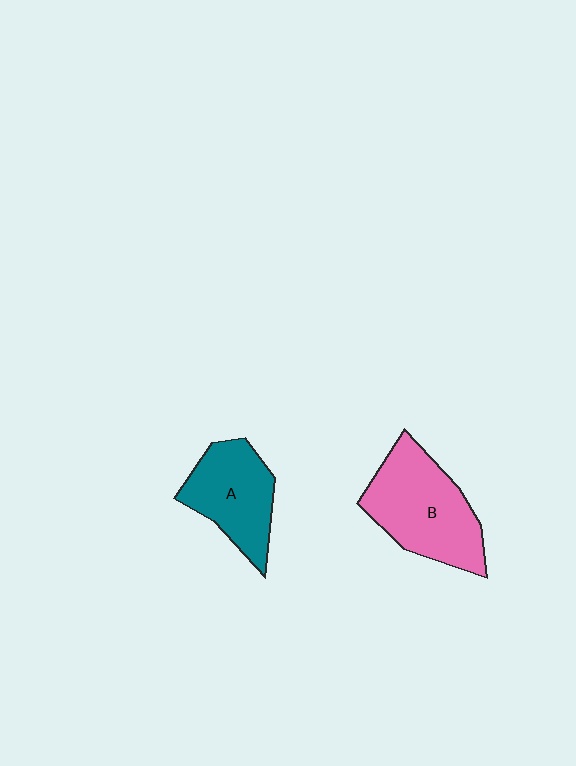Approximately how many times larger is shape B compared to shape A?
Approximately 1.3 times.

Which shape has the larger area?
Shape B (pink).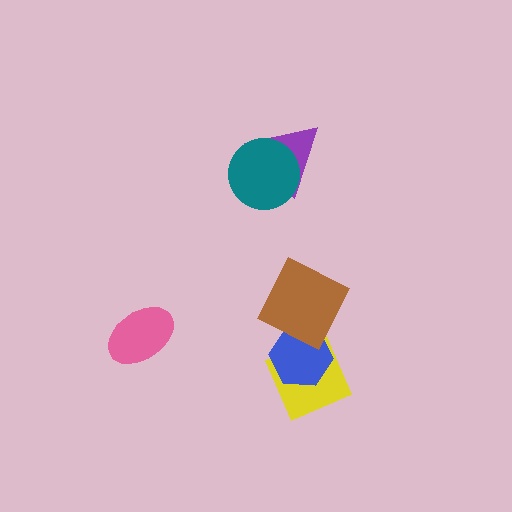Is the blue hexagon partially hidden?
Yes, it is partially covered by another shape.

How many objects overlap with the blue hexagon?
2 objects overlap with the blue hexagon.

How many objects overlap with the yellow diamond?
2 objects overlap with the yellow diamond.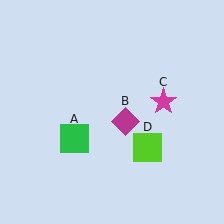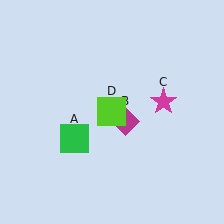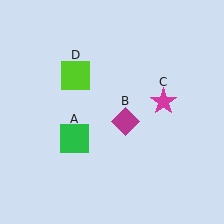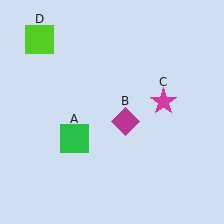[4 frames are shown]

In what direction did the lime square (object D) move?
The lime square (object D) moved up and to the left.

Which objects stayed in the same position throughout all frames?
Green square (object A) and magenta diamond (object B) and magenta star (object C) remained stationary.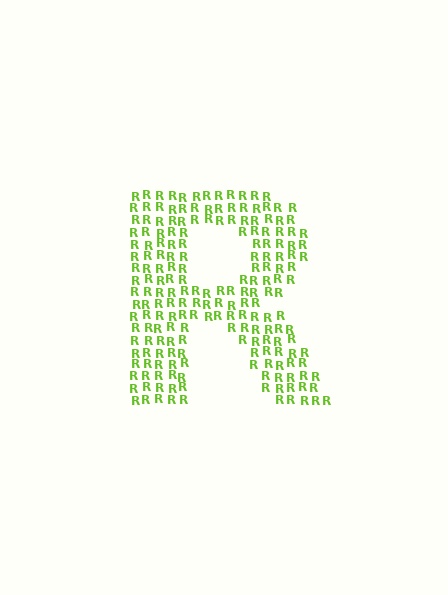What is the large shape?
The large shape is the letter R.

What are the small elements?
The small elements are letter R's.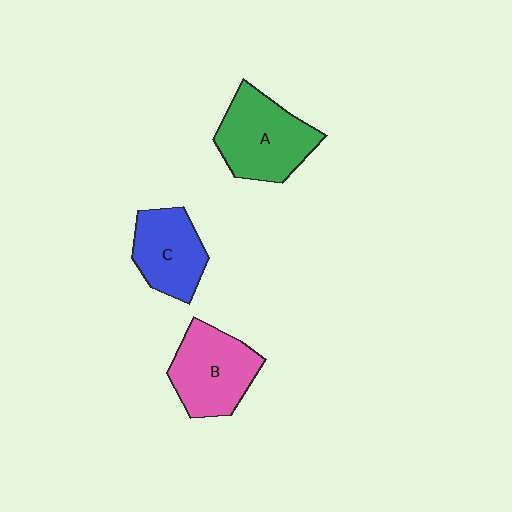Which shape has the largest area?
Shape A (green).